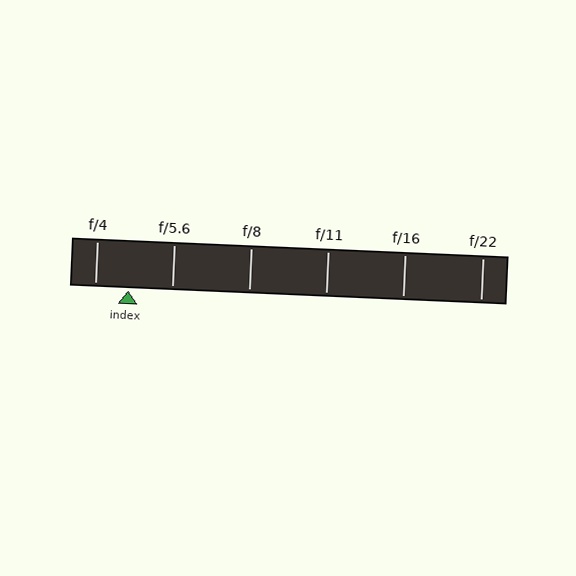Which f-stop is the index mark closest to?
The index mark is closest to f/4.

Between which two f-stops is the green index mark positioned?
The index mark is between f/4 and f/5.6.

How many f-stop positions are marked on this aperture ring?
There are 6 f-stop positions marked.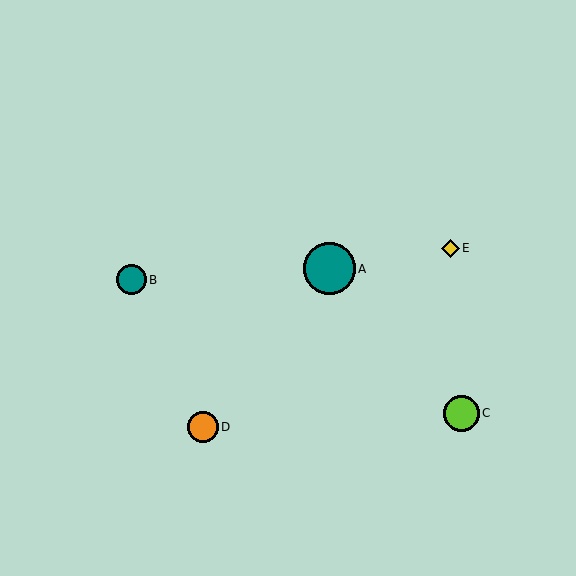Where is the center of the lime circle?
The center of the lime circle is at (461, 413).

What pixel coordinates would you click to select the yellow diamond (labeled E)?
Click at (450, 248) to select the yellow diamond E.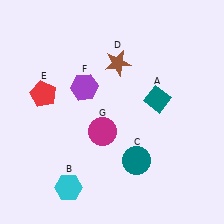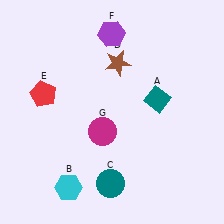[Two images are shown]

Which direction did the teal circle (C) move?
The teal circle (C) moved left.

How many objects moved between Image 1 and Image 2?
2 objects moved between the two images.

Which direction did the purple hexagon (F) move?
The purple hexagon (F) moved up.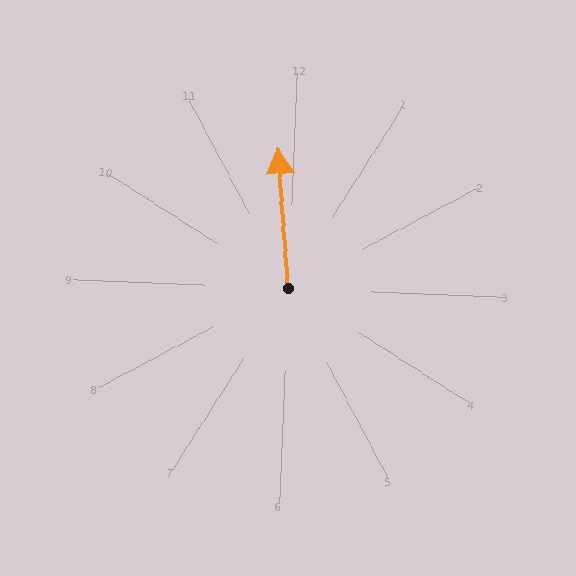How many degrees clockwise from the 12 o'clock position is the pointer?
Approximately 354 degrees.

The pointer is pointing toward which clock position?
Roughly 12 o'clock.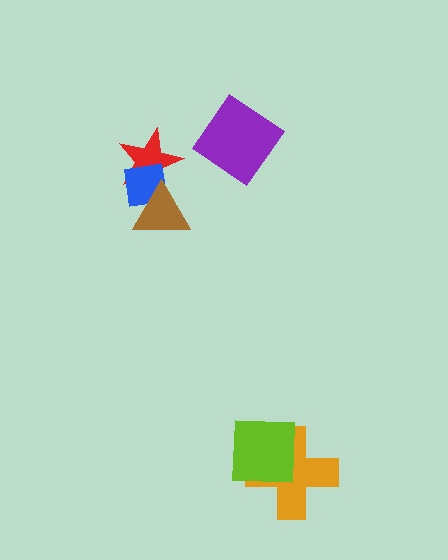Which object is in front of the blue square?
The brown triangle is in front of the blue square.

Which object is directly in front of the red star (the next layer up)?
The blue square is directly in front of the red star.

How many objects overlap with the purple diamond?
0 objects overlap with the purple diamond.